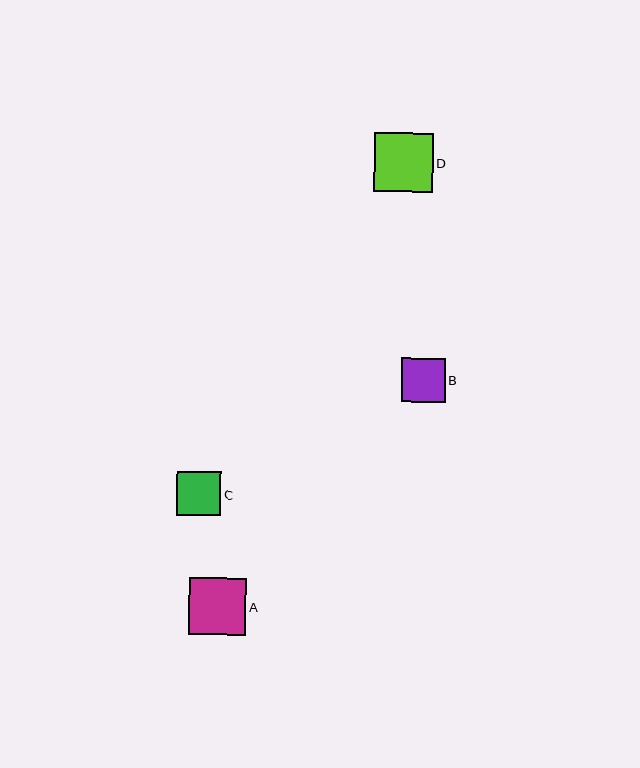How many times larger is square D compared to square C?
Square D is approximately 1.3 times the size of square C.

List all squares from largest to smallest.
From largest to smallest: D, A, C, B.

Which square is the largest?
Square D is the largest with a size of approximately 59 pixels.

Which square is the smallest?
Square B is the smallest with a size of approximately 44 pixels.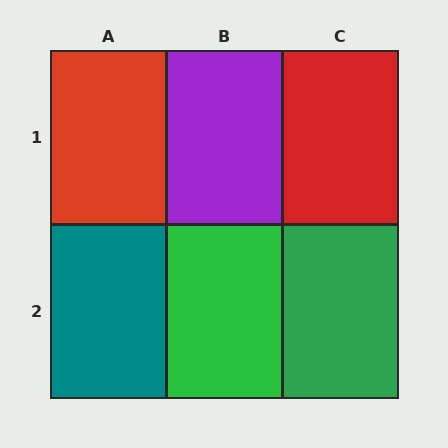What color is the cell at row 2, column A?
Teal.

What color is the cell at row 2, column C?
Green.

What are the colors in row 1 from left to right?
Red, purple, red.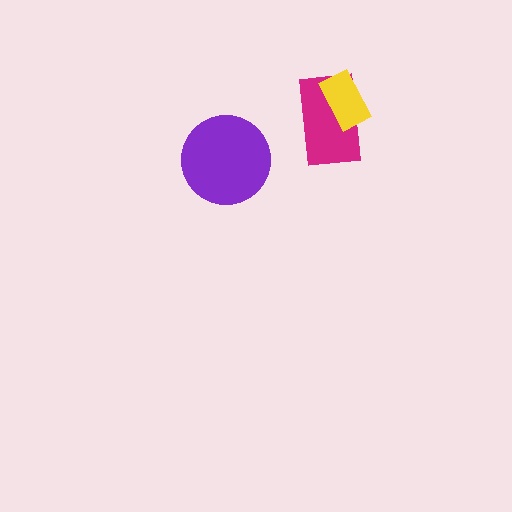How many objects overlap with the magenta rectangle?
1 object overlaps with the magenta rectangle.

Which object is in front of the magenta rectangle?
The yellow rectangle is in front of the magenta rectangle.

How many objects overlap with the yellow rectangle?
1 object overlaps with the yellow rectangle.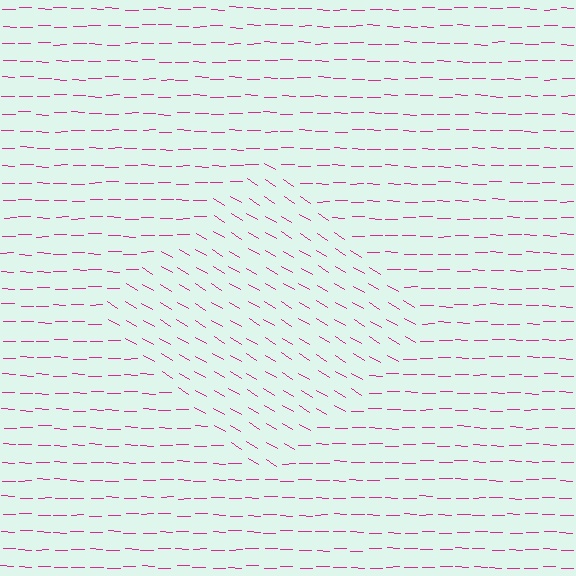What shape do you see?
I see a diamond.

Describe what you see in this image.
The image is filled with small magenta line segments. A diamond region in the image has lines oriented differently from the surrounding lines, creating a visible texture boundary.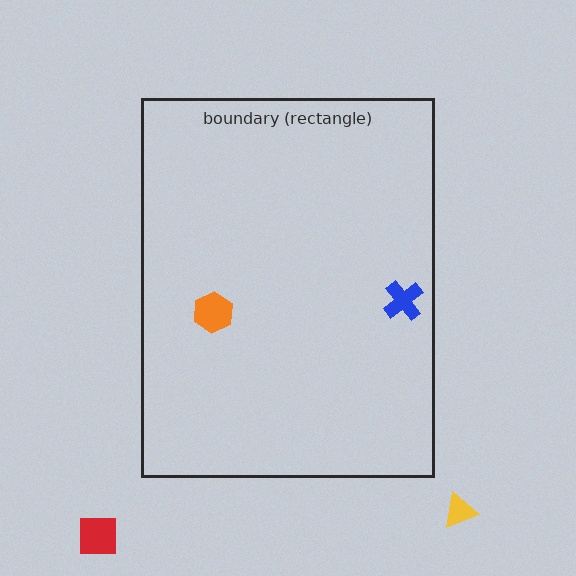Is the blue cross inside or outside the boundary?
Inside.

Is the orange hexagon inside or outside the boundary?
Inside.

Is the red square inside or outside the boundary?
Outside.